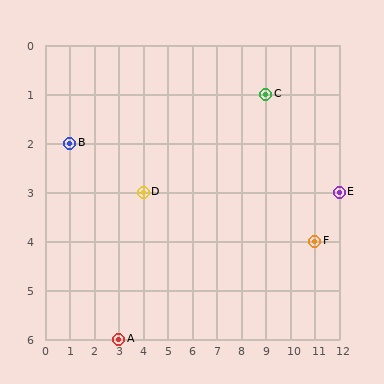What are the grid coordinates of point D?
Point D is at grid coordinates (4, 3).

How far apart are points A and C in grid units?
Points A and C are 6 columns and 5 rows apart (about 7.8 grid units diagonally).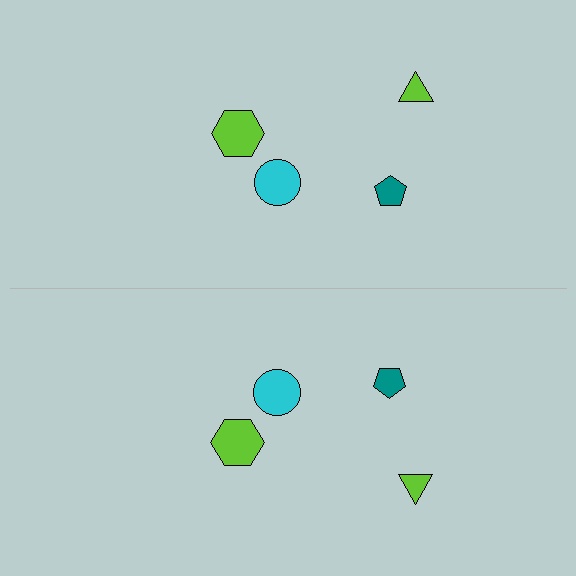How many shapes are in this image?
There are 8 shapes in this image.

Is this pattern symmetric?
Yes, this pattern has bilateral (reflection) symmetry.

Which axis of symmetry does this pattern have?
The pattern has a horizontal axis of symmetry running through the center of the image.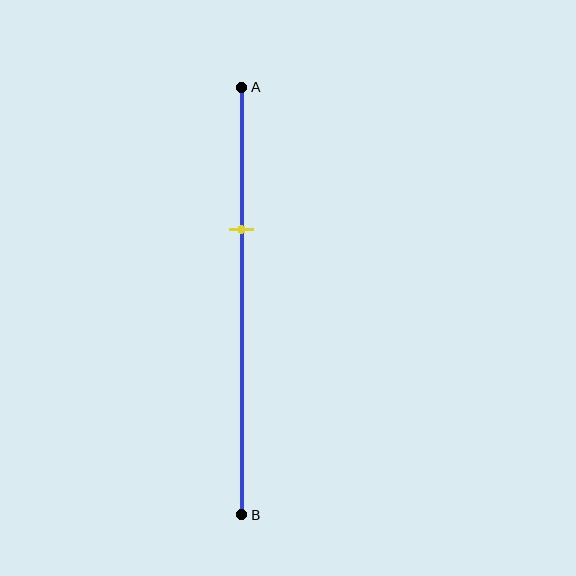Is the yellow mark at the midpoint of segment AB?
No, the mark is at about 35% from A, not at the 50% midpoint.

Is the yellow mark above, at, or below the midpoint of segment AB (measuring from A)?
The yellow mark is above the midpoint of segment AB.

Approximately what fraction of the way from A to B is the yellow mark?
The yellow mark is approximately 35% of the way from A to B.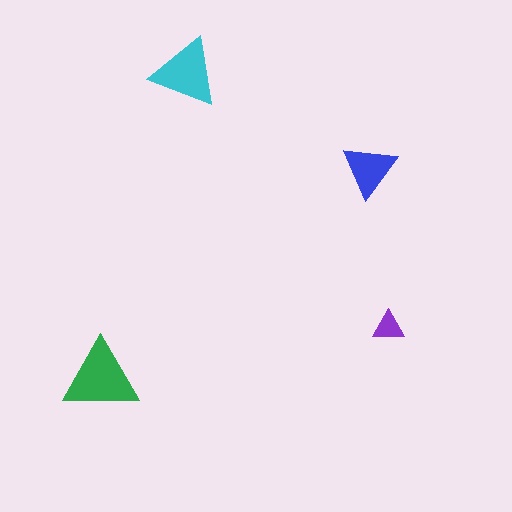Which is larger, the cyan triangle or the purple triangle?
The cyan one.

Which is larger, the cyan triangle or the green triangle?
The green one.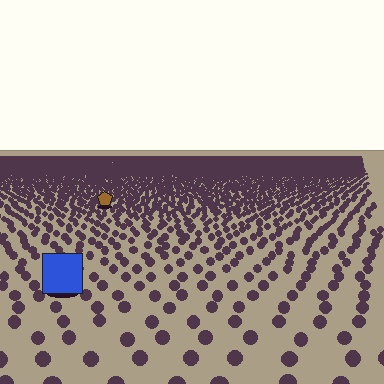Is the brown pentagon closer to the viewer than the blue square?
No. The blue square is closer — you can tell from the texture gradient: the ground texture is coarser near it.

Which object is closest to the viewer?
The blue square is closest. The texture marks near it are larger and more spread out.